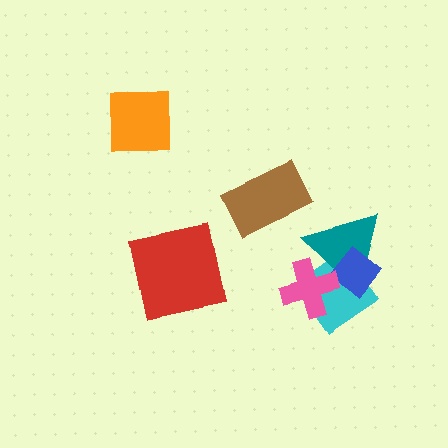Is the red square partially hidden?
No, no other shape covers it.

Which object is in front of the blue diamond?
The pink cross is in front of the blue diamond.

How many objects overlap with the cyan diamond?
3 objects overlap with the cyan diamond.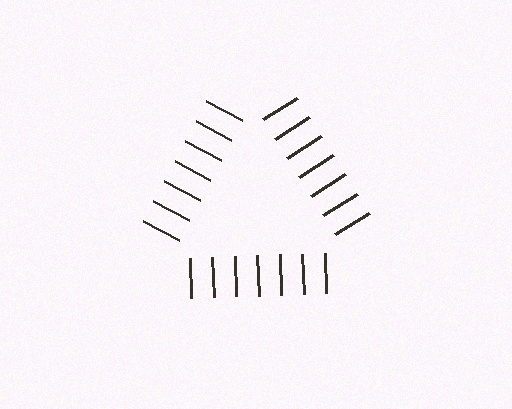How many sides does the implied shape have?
3 sides — the line-ends trace a triangle.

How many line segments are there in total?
21 — 7 along each of the 3 edges.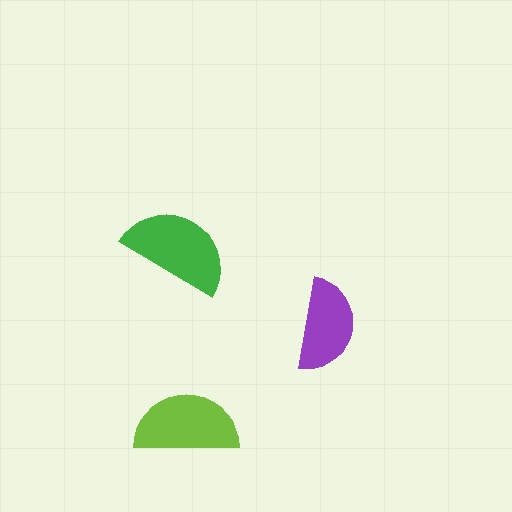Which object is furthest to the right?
The purple semicircle is rightmost.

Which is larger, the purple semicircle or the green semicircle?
The green one.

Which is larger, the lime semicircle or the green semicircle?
The green one.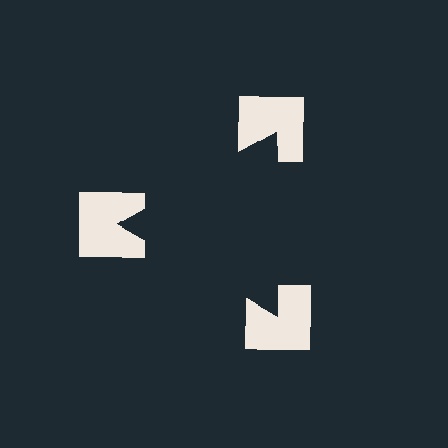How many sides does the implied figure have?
3 sides.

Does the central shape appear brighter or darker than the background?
It typically appears slightly darker than the background, even though no actual brightness change is drawn.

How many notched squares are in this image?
There are 3 — one at each vertex of the illusory triangle.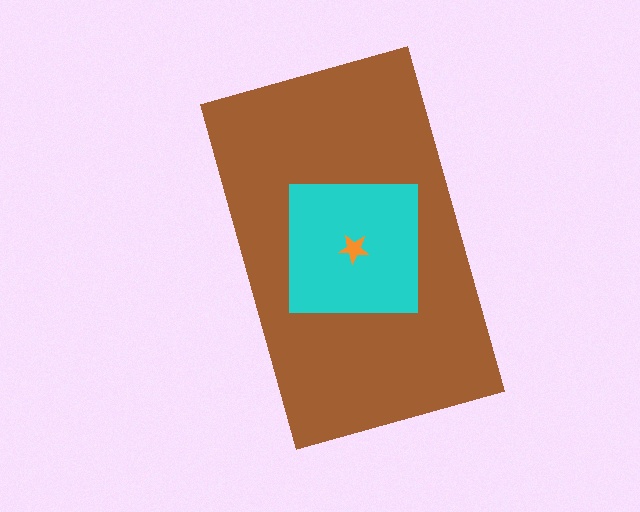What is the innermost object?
The orange star.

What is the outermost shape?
The brown rectangle.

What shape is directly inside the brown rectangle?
The cyan square.